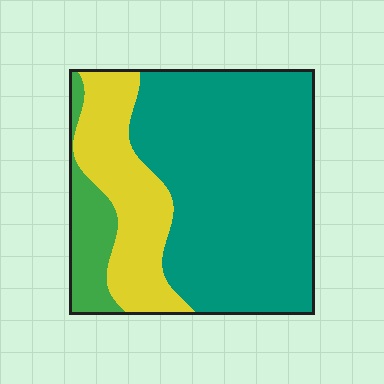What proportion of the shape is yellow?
Yellow takes up about one quarter (1/4) of the shape.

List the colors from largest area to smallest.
From largest to smallest: teal, yellow, green.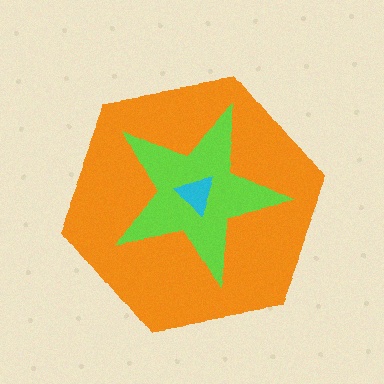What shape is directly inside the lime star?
The cyan triangle.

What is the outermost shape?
The orange hexagon.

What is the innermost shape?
The cyan triangle.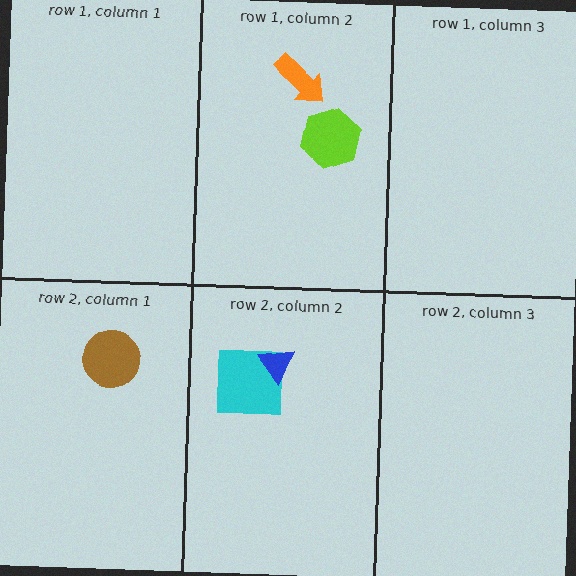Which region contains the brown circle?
The row 2, column 1 region.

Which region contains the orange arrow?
The row 1, column 2 region.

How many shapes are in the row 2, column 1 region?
1.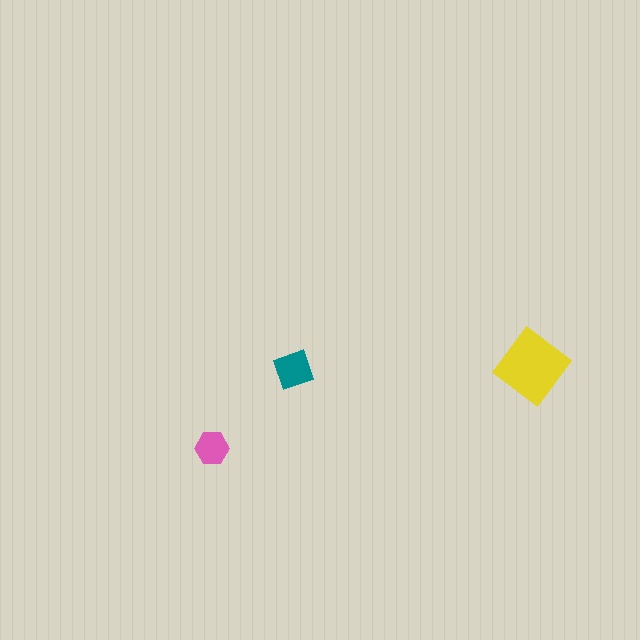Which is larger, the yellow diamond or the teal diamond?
The yellow diamond.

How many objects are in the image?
There are 3 objects in the image.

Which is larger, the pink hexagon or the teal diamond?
The teal diamond.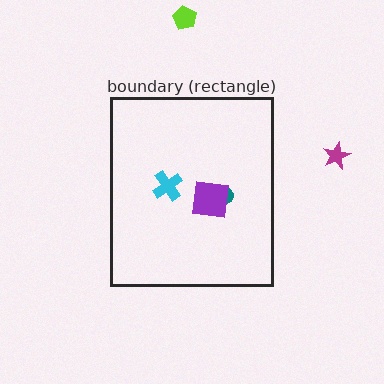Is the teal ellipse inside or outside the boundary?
Inside.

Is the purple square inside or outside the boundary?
Inside.